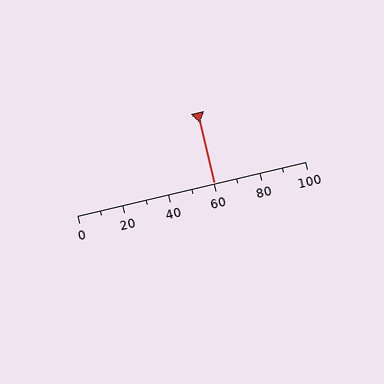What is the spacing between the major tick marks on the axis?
The major ticks are spaced 20 apart.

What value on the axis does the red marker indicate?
The marker indicates approximately 60.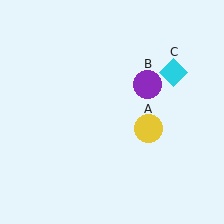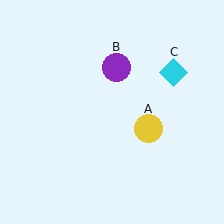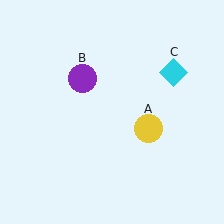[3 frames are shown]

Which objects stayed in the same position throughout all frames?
Yellow circle (object A) and cyan diamond (object C) remained stationary.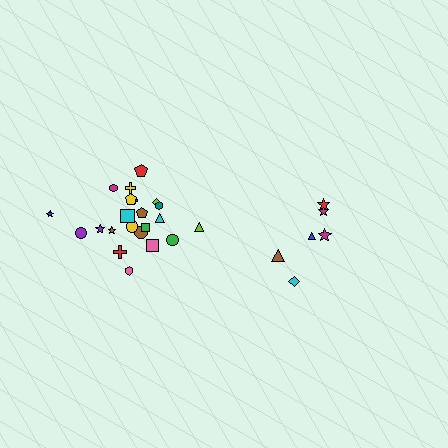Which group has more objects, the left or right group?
The left group.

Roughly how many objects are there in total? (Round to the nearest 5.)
Roughly 30 objects in total.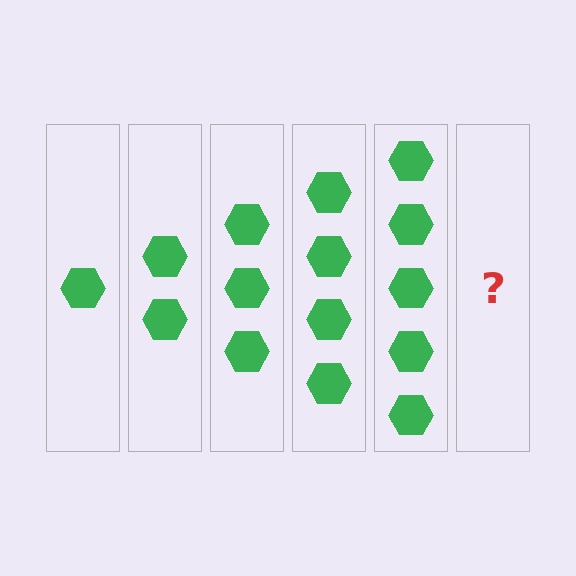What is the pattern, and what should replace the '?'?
The pattern is that each step adds one more hexagon. The '?' should be 6 hexagons.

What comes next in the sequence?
The next element should be 6 hexagons.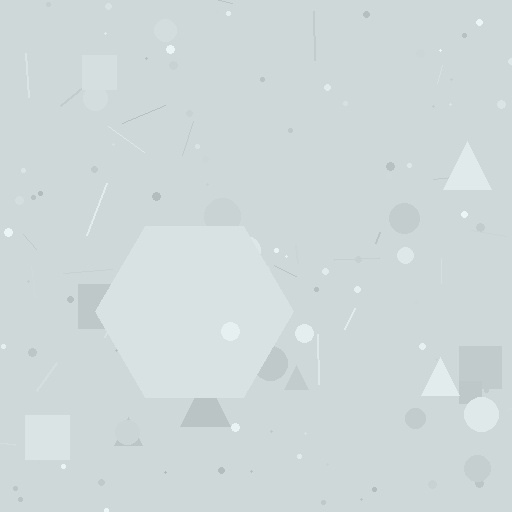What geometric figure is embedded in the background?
A hexagon is embedded in the background.